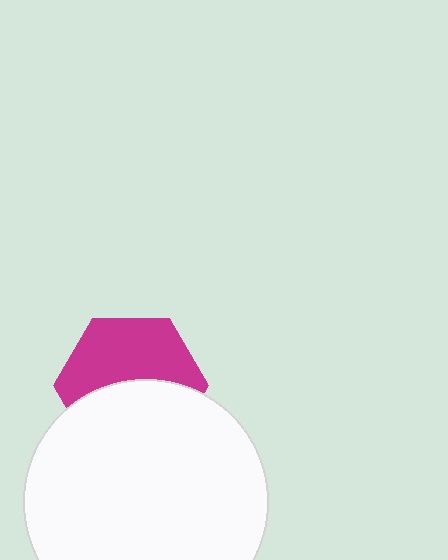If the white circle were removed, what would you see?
You would see the complete magenta hexagon.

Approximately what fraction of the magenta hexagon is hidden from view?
Roughly 48% of the magenta hexagon is hidden behind the white circle.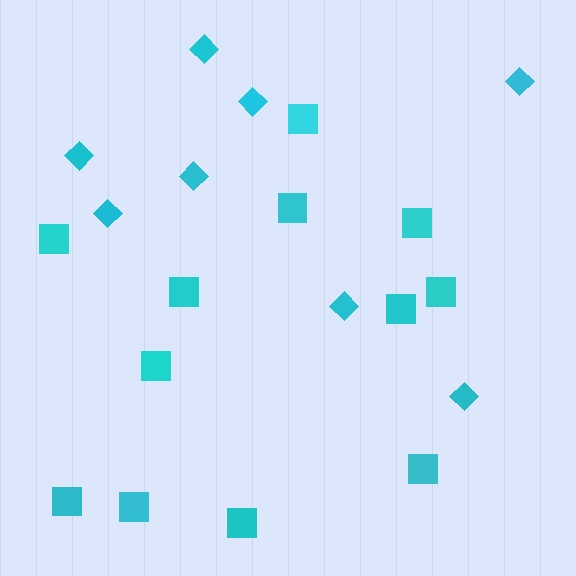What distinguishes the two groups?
There are 2 groups: one group of diamonds (8) and one group of squares (12).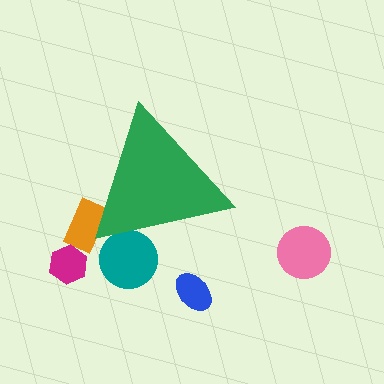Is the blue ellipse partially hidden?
No, the blue ellipse is fully visible.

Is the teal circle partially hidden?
Yes, the teal circle is partially hidden behind the green triangle.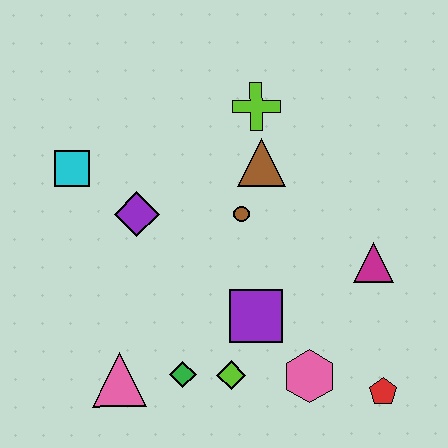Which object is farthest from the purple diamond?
The red pentagon is farthest from the purple diamond.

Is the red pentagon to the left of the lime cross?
No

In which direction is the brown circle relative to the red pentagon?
The brown circle is above the red pentagon.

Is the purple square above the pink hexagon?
Yes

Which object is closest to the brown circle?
The brown triangle is closest to the brown circle.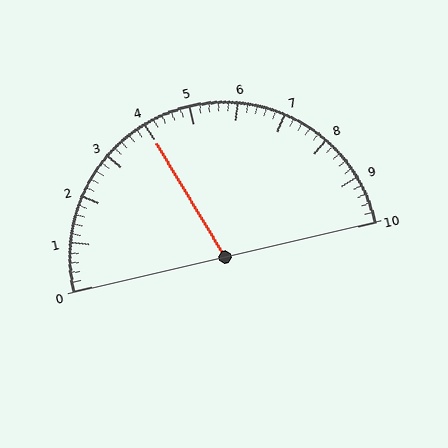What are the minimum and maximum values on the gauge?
The gauge ranges from 0 to 10.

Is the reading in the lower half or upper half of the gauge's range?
The reading is in the lower half of the range (0 to 10).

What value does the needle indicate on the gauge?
The needle indicates approximately 4.0.